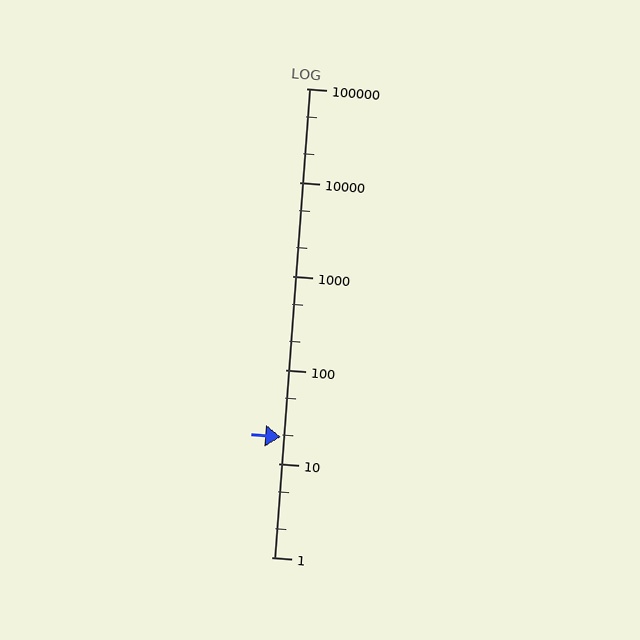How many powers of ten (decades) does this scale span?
The scale spans 5 decades, from 1 to 100000.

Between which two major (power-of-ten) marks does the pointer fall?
The pointer is between 10 and 100.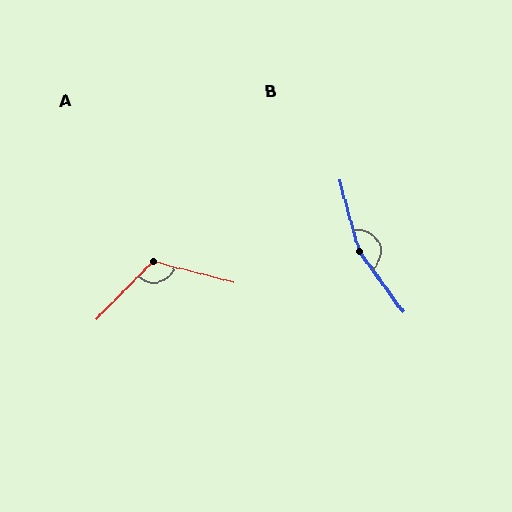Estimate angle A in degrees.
Approximately 120 degrees.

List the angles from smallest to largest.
A (120°), B (159°).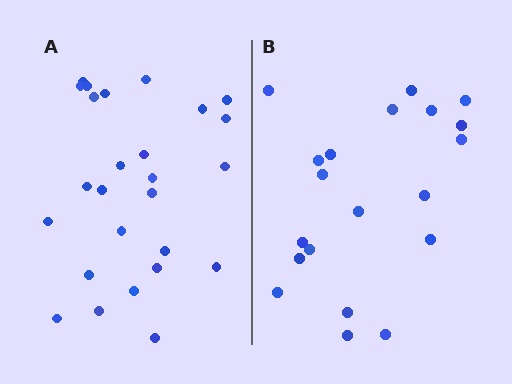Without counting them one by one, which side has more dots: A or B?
Region A (the left region) has more dots.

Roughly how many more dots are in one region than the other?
Region A has about 6 more dots than region B.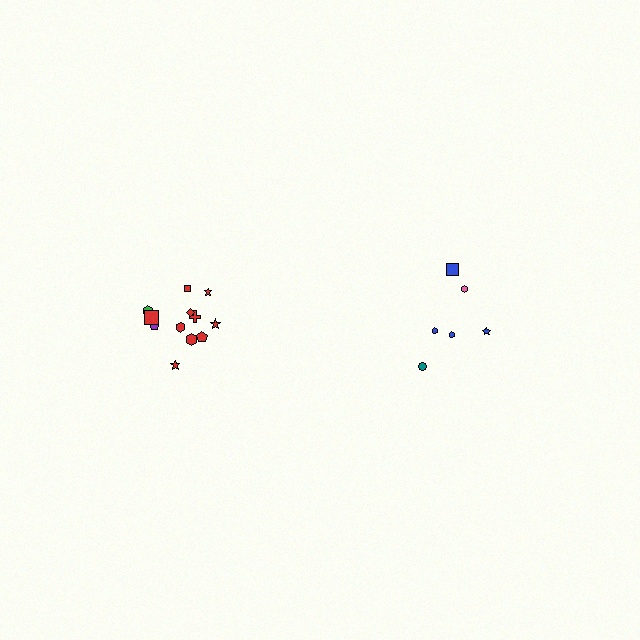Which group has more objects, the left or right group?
The left group.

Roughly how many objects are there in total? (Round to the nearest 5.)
Roughly 20 objects in total.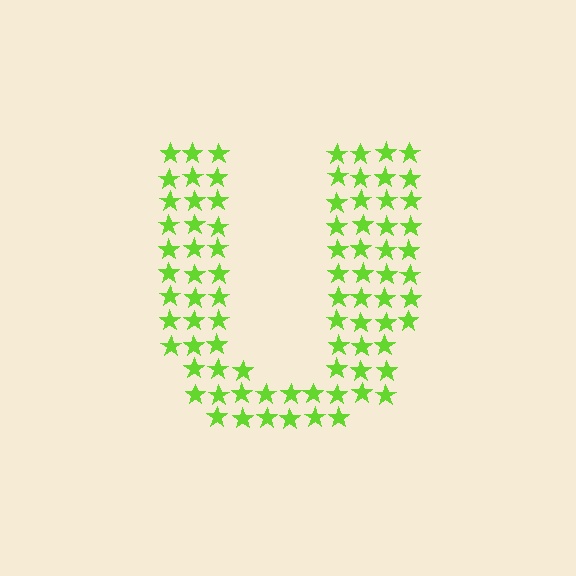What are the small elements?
The small elements are stars.